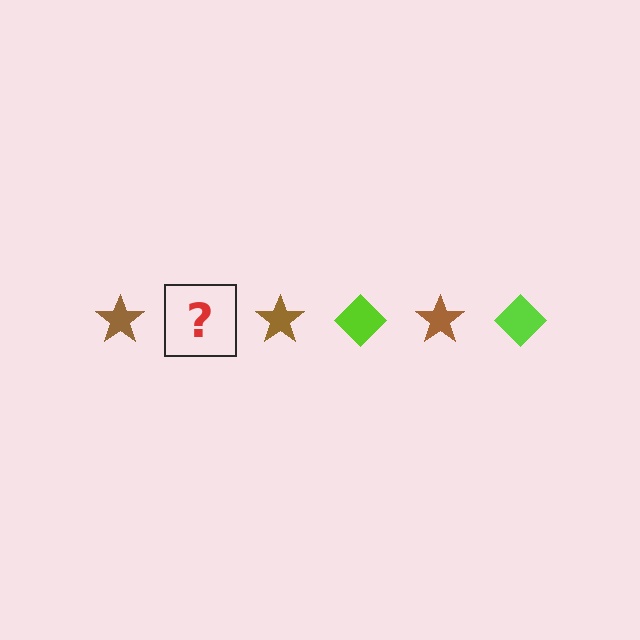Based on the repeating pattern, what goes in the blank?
The blank should be a lime diamond.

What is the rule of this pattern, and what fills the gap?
The rule is that the pattern alternates between brown star and lime diamond. The gap should be filled with a lime diamond.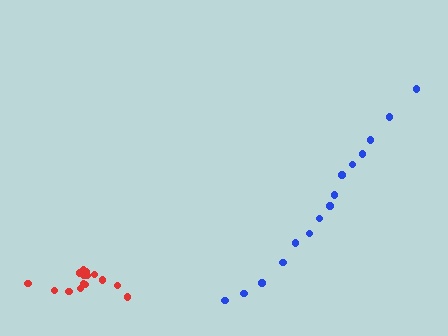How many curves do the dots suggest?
There are 2 distinct paths.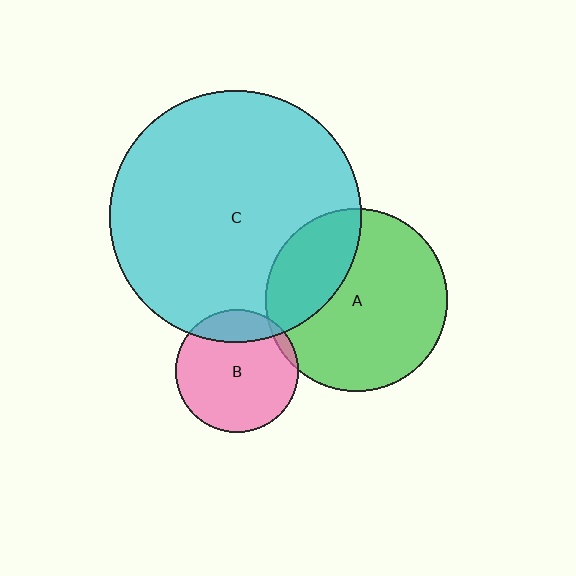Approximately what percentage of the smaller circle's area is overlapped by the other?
Approximately 20%.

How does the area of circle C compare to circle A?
Approximately 1.9 times.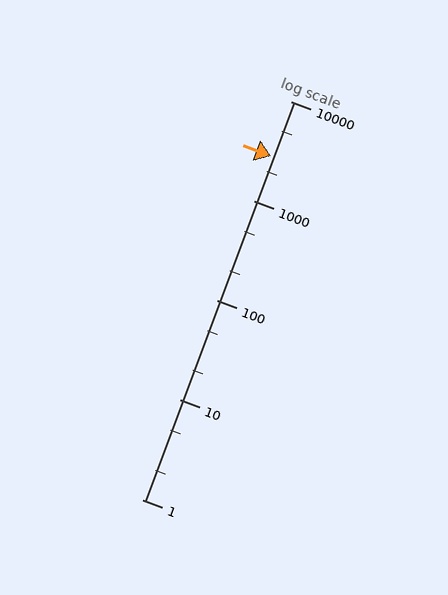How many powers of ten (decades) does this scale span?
The scale spans 4 decades, from 1 to 10000.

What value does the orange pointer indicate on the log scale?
The pointer indicates approximately 2800.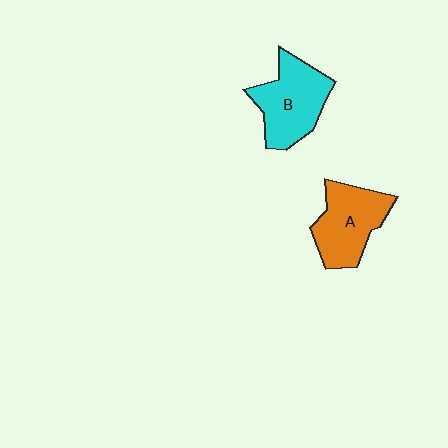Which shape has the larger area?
Shape B (cyan).